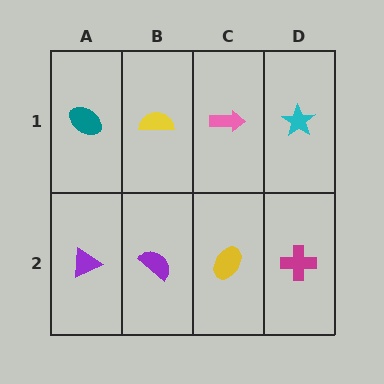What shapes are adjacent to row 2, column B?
A yellow semicircle (row 1, column B), a purple triangle (row 2, column A), a yellow ellipse (row 2, column C).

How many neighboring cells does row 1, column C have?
3.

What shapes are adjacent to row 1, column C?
A yellow ellipse (row 2, column C), a yellow semicircle (row 1, column B), a cyan star (row 1, column D).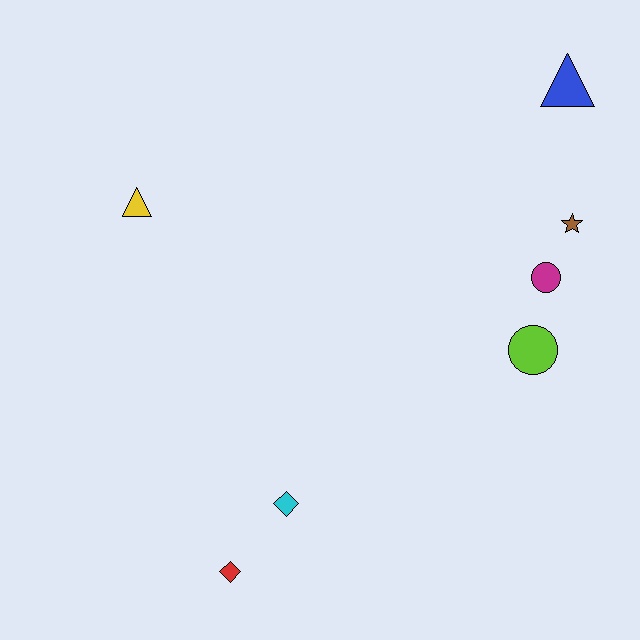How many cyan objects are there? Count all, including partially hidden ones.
There is 1 cyan object.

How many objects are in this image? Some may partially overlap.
There are 7 objects.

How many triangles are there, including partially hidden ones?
There are 2 triangles.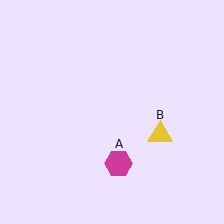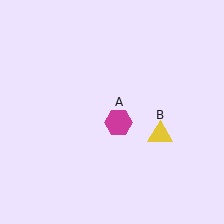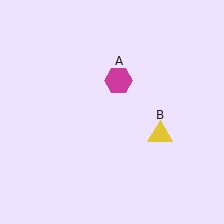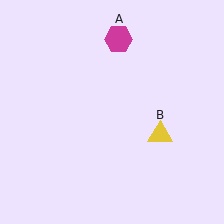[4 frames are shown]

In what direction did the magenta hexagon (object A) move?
The magenta hexagon (object A) moved up.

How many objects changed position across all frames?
1 object changed position: magenta hexagon (object A).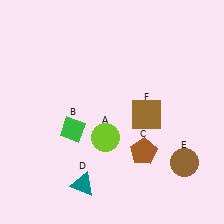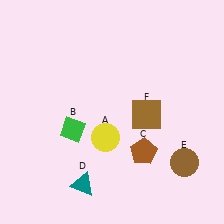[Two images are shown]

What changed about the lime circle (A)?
In Image 1, A is lime. In Image 2, it changed to yellow.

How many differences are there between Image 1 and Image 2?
There is 1 difference between the two images.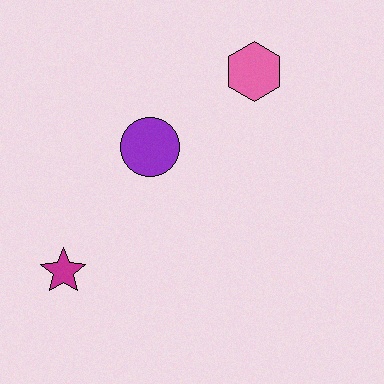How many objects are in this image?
There are 3 objects.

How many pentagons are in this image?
There are no pentagons.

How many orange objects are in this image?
There are no orange objects.